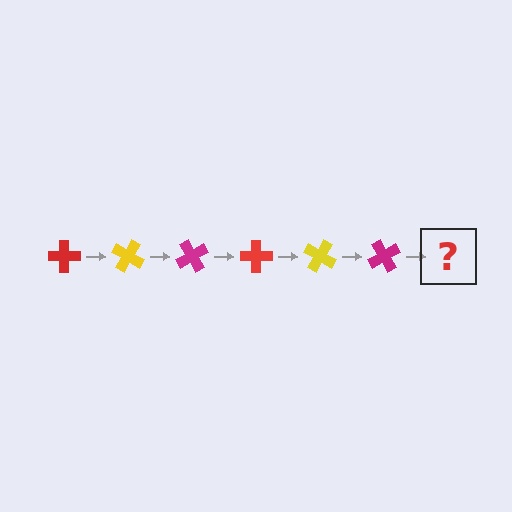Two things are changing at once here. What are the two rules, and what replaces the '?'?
The two rules are that it rotates 30 degrees each step and the color cycles through red, yellow, and magenta. The '?' should be a red cross, rotated 180 degrees from the start.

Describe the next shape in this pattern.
It should be a red cross, rotated 180 degrees from the start.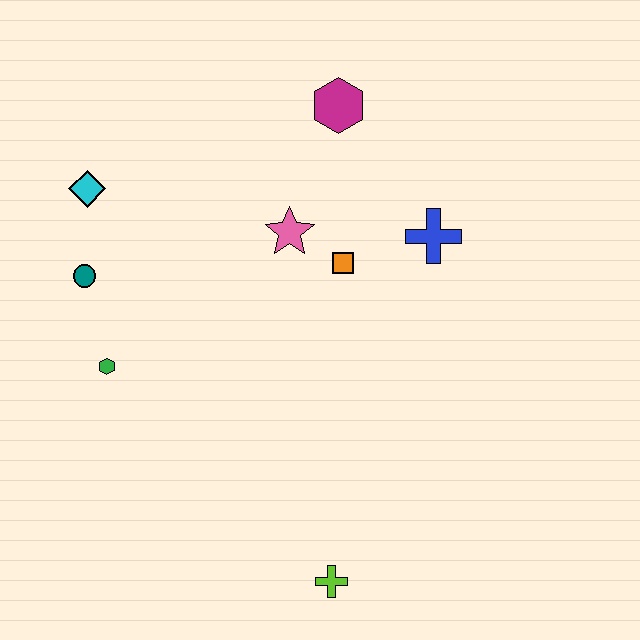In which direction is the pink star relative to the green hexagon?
The pink star is to the right of the green hexagon.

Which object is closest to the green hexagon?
The teal circle is closest to the green hexagon.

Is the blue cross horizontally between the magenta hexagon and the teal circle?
No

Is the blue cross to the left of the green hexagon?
No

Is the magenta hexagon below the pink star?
No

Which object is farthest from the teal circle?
The lime cross is farthest from the teal circle.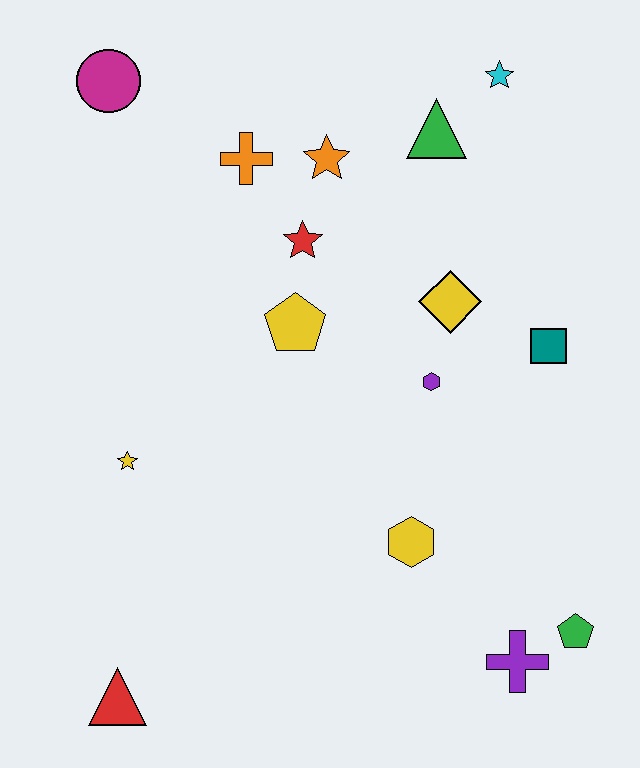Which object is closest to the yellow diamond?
The purple hexagon is closest to the yellow diamond.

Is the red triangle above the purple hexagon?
No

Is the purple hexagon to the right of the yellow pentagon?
Yes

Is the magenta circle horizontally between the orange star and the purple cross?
No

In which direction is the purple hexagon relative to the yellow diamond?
The purple hexagon is below the yellow diamond.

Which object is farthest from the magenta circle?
The green pentagon is farthest from the magenta circle.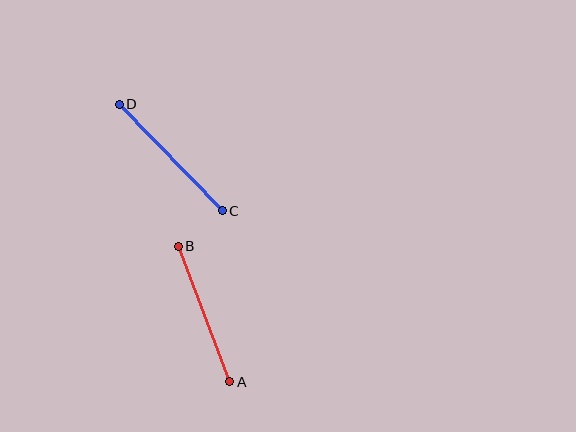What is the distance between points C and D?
The distance is approximately 148 pixels.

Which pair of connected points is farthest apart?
Points C and D are farthest apart.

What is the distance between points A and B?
The distance is approximately 145 pixels.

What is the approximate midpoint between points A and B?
The midpoint is at approximately (204, 314) pixels.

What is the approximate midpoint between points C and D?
The midpoint is at approximately (171, 157) pixels.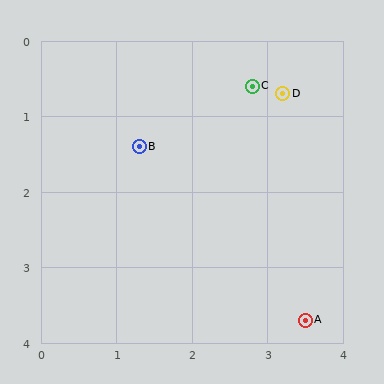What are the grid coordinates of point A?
Point A is at approximately (3.5, 3.7).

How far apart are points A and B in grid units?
Points A and B are about 3.2 grid units apart.